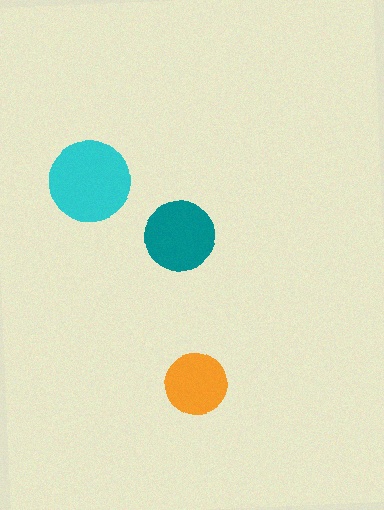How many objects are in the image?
There are 3 objects in the image.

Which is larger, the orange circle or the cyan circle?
The cyan one.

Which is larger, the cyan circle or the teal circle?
The cyan one.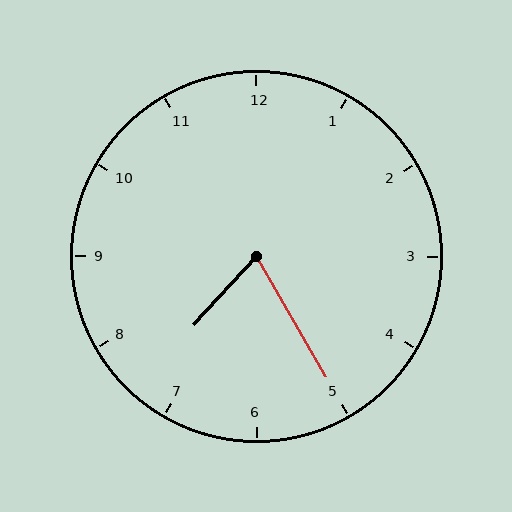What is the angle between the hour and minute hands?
Approximately 72 degrees.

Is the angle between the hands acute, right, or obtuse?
It is acute.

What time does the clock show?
7:25.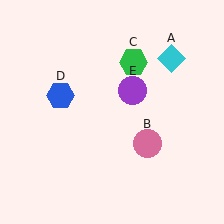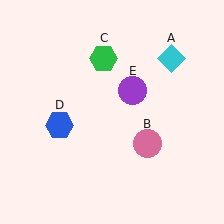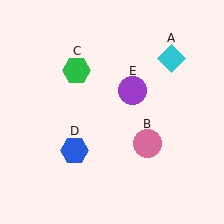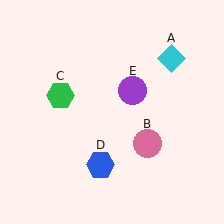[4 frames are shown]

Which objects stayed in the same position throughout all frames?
Cyan diamond (object A) and pink circle (object B) and purple circle (object E) remained stationary.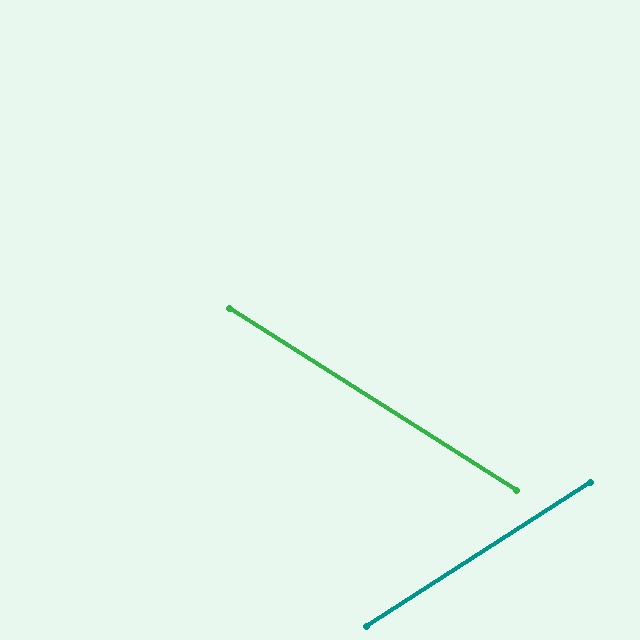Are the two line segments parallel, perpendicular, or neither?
Neither parallel nor perpendicular — they differ by about 65°.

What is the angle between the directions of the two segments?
Approximately 65 degrees.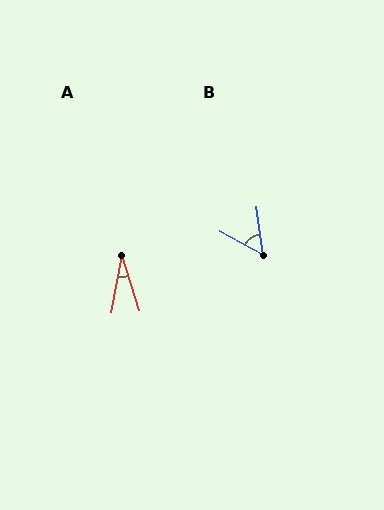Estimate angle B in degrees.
Approximately 54 degrees.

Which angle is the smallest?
A, at approximately 27 degrees.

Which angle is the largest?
B, at approximately 54 degrees.